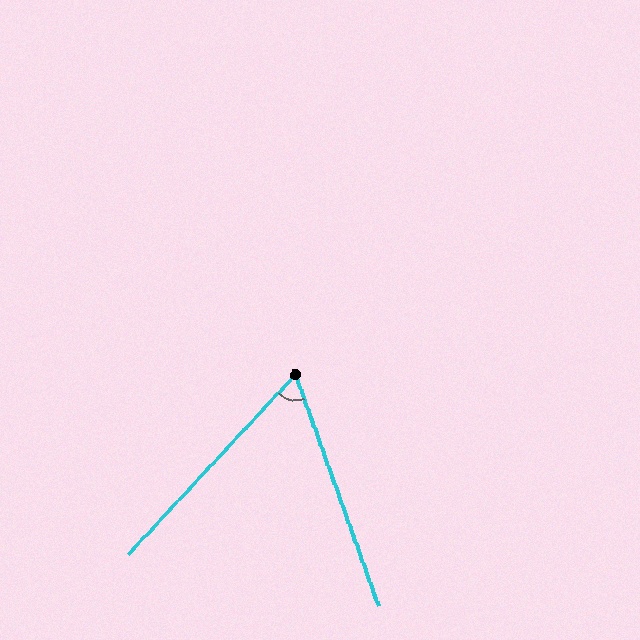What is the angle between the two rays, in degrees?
Approximately 63 degrees.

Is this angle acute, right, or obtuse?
It is acute.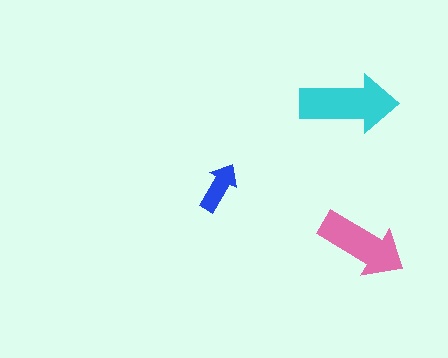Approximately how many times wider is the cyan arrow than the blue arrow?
About 2 times wider.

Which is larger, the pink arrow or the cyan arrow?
The cyan one.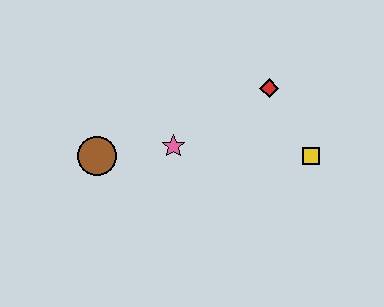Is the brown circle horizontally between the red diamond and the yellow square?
No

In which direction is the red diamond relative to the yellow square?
The red diamond is above the yellow square.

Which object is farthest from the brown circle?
The yellow square is farthest from the brown circle.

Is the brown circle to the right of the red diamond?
No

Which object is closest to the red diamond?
The yellow square is closest to the red diamond.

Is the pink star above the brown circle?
Yes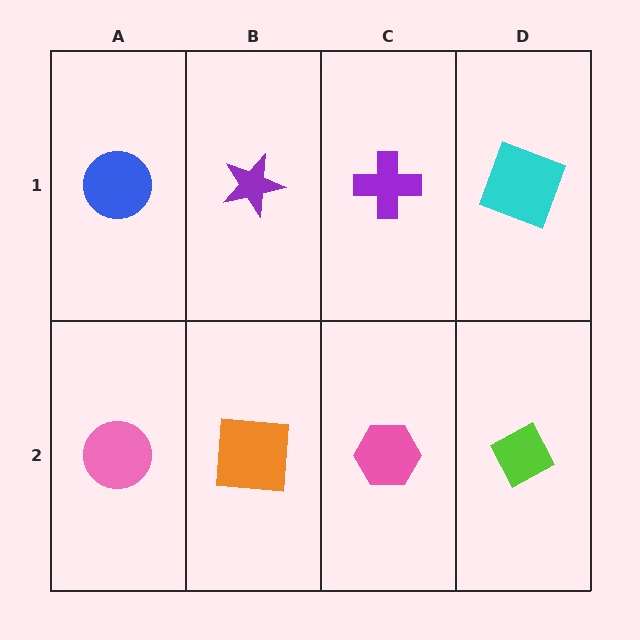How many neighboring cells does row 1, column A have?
2.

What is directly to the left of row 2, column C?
An orange square.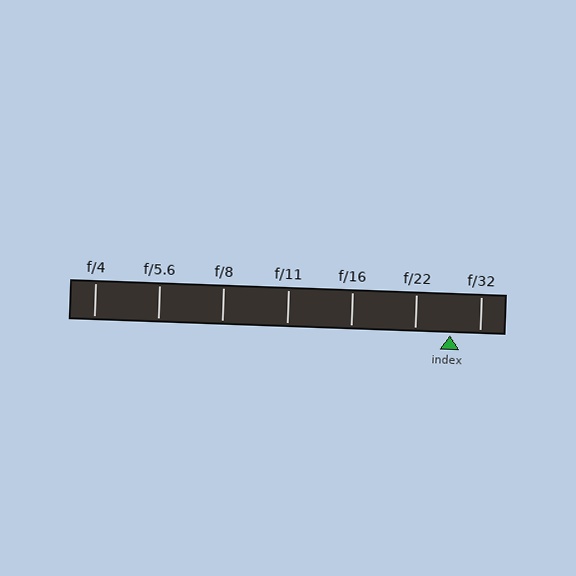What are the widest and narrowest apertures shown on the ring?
The widest aperture shown is f/4 and the narrowest is f/32.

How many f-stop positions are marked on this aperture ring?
There are 7 f-stop positions marked.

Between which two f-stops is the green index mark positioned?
The index mark is between f/22 and f/32.